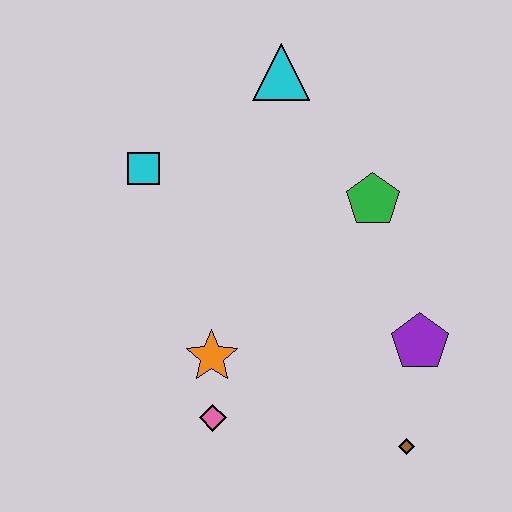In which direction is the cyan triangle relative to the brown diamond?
The cyan triangle is above the brown diamond.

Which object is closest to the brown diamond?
The purple pentagon is closest to the brown diamond.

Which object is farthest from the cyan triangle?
The brown diamond is farthest from the cyan triangle.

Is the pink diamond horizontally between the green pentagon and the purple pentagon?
No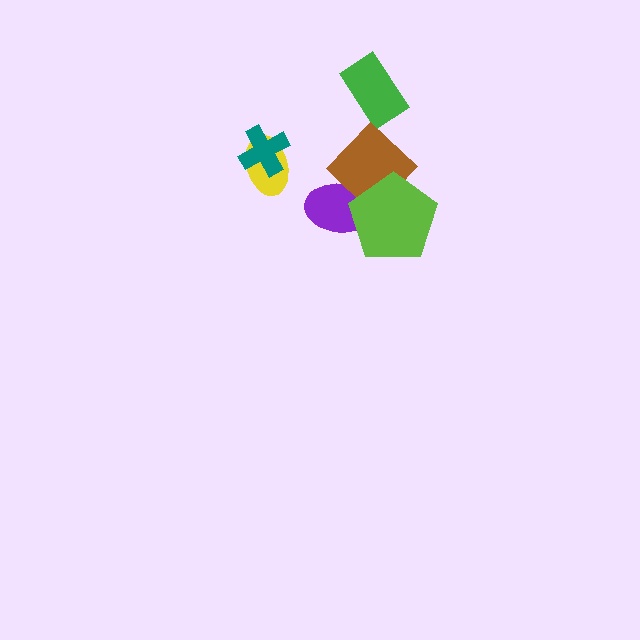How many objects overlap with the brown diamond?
2 objects overlap with the brown diamond.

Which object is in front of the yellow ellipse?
The teal cross is in front of the yellow ellipse.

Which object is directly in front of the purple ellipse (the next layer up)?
The brown diamond is directly in front of the purple ellipse.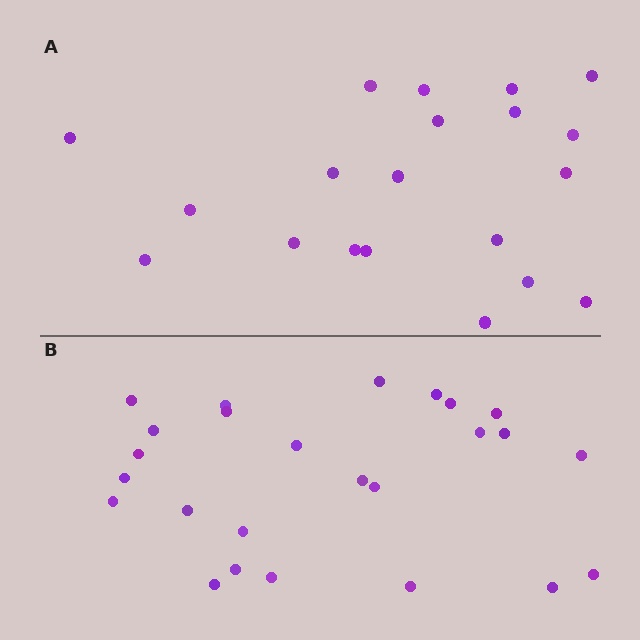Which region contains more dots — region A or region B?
Region B (the bottom region) has more dots.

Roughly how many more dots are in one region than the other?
Region B has about 5 more dots than region A.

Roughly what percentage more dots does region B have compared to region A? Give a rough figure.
About 25% more.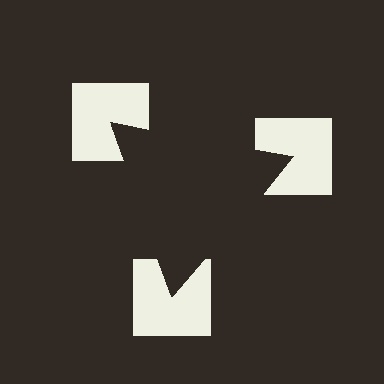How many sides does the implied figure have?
3 sides.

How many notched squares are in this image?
There are 3 — one at each vertex of the illusory triangle.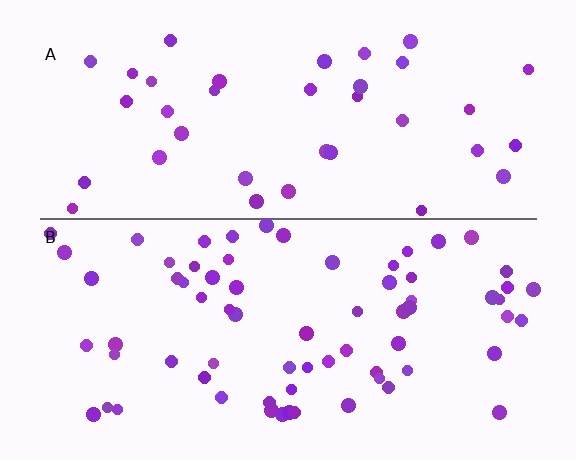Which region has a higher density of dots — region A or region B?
B (the bottom).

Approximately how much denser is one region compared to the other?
Approximately 1.8× — region B over region A.